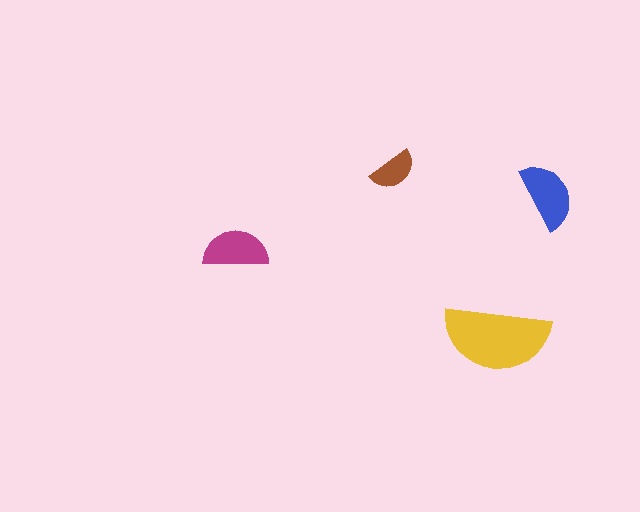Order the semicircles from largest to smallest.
the yellow one, the blue one, the magenta one, the brown one.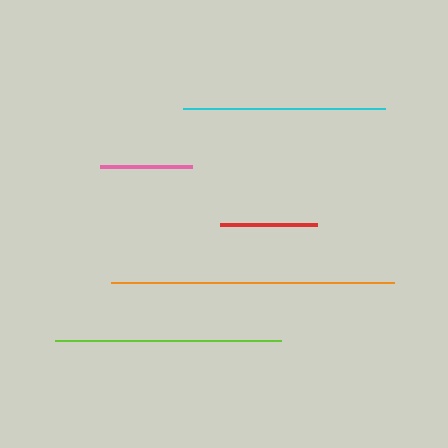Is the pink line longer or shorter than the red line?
The red line is longer than the pink line.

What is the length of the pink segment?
The pink segment is approximately 91 pixels long.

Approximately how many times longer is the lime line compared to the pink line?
The lime line is approximately 2.5 times the length of the pink line.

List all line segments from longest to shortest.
From longest to shortest: orange, lime, cyan, red, pink.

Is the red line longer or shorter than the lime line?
The lime line is longer than the red line.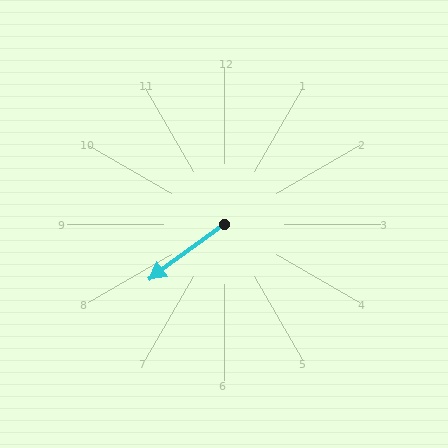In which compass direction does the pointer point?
Southwest.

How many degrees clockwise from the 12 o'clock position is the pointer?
Approximately 234 degrees.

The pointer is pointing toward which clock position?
Roughly 8 o'clock.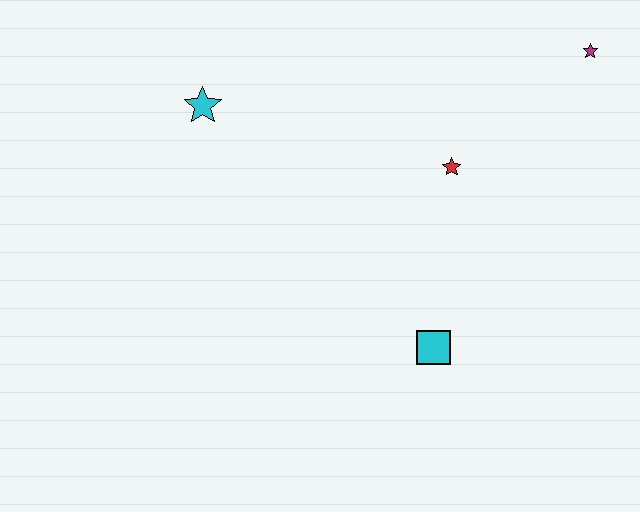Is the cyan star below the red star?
No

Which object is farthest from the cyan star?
The magenta star is farthest from the cyan star.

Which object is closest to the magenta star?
The red star is closest to the magenta star.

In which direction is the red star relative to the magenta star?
The red star is to the left of the magenta star.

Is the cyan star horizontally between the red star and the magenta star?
No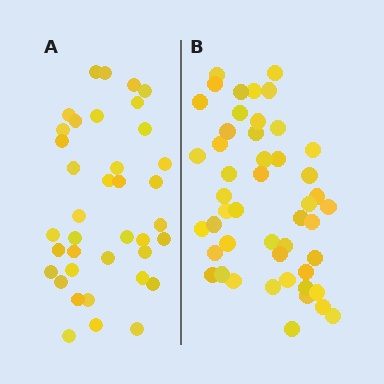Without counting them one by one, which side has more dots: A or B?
Region B (the right region) has more dots.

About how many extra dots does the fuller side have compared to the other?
Region B has roughly 10 or so more dots than region A.